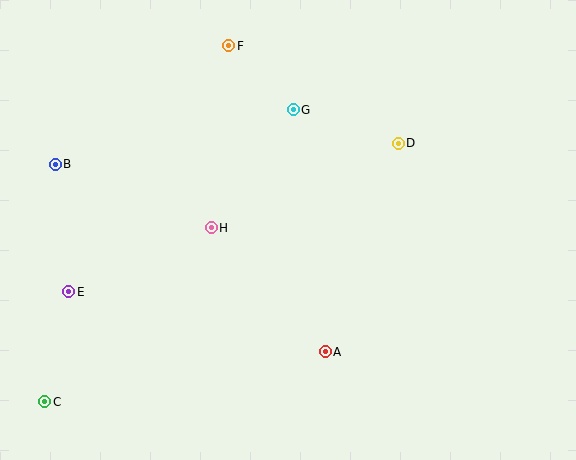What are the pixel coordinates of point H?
Point H is at (211, 228).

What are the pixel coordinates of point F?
Point F is at (229, 46).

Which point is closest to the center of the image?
Point H at (211, 228) is closest to the center.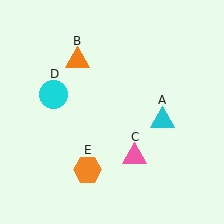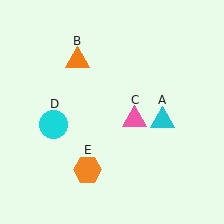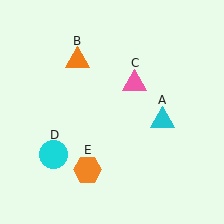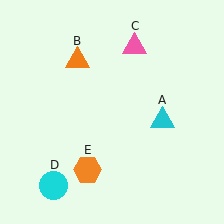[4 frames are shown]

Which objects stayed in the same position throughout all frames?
Cyan triangle (object A) and orange triangle (object B) and orange hexagon (object E) remained stationary.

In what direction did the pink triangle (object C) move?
The pink triangle (object C) moved up.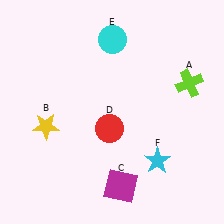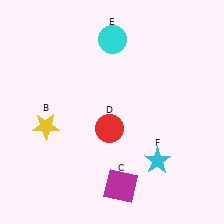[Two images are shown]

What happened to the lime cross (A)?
The lime cross (A) was removed in Image 2. It was in the top-right area of Image 1.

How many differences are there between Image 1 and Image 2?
There is 1 difference between the two images.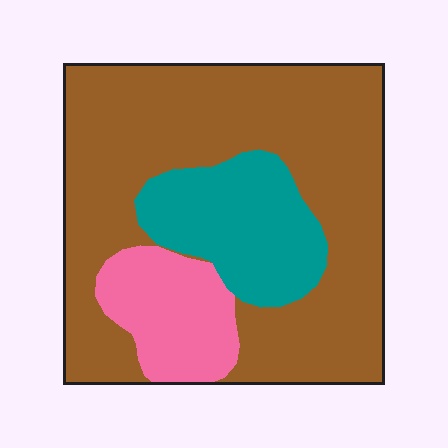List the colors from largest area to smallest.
From largest to smallest: brown, teal, pink.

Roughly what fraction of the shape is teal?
Teal covers 19% of the shape.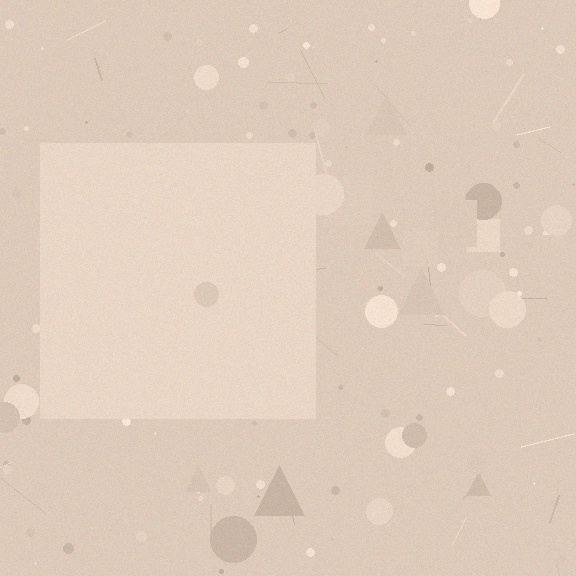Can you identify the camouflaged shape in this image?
The camouflaged shape is a square.